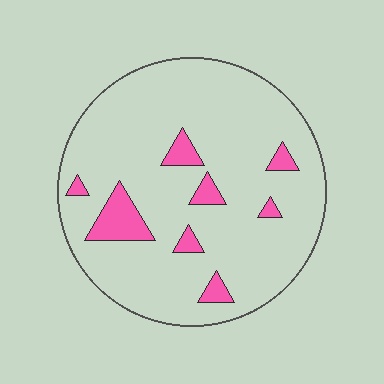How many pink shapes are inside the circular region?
8.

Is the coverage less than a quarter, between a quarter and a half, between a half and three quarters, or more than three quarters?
Less than a quarter.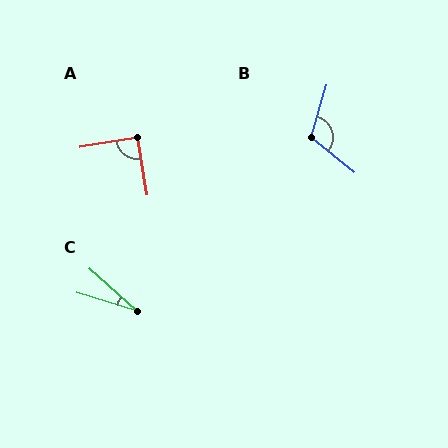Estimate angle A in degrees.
Approximately 90 degrees.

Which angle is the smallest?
C, at approximately 25 degrees.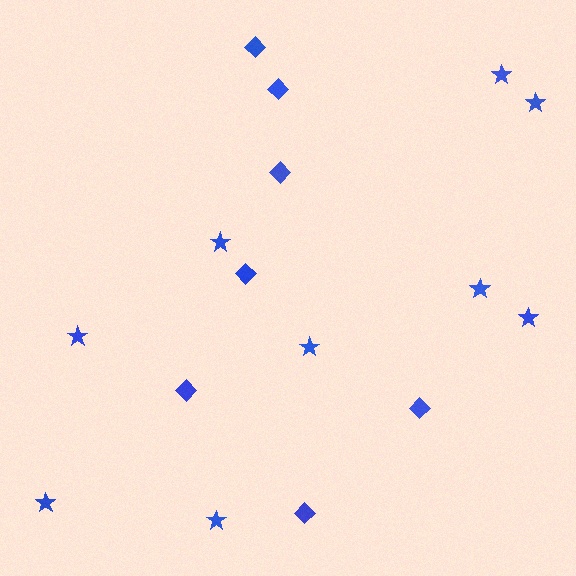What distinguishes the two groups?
There are 2 groups: one group of stars (9) and one group of diamonds (7).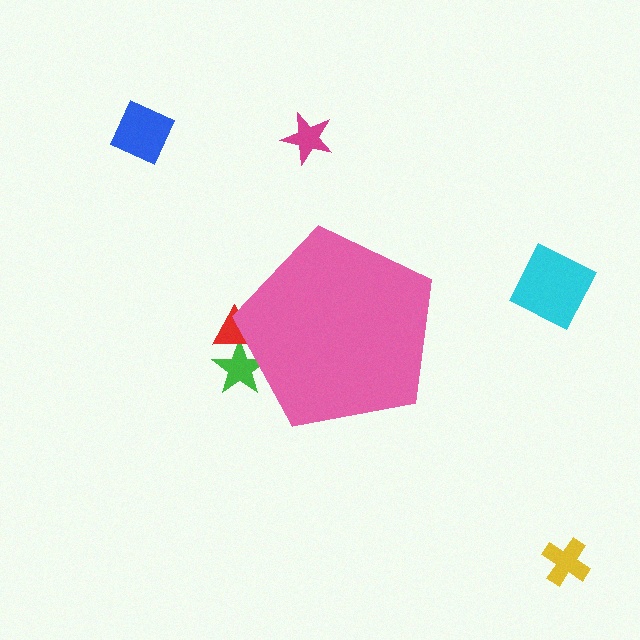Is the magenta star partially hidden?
No, the magenta star is fully visible.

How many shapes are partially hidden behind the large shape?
2 shapes are partially hidden.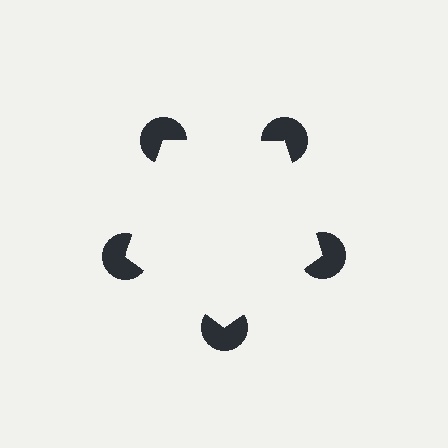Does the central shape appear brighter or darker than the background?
It typically appears slightly brighter than the background, even though no actual brightness change is drawn.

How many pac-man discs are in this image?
There are 5 — one at each vertex of the illusory pentagon.